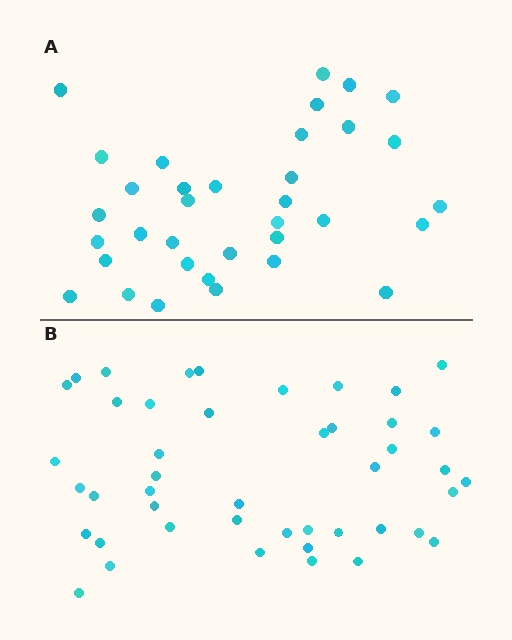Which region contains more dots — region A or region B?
Region B (the bottom region) has more dots.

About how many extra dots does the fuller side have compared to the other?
Region B has roughly 10 or so more dots than region A.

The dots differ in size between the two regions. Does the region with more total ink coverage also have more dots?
No. Region A has more total ink coverage because its dots are larger, but region B actually contains more individual dots. Total area can be misleading — the number of items is what matters here.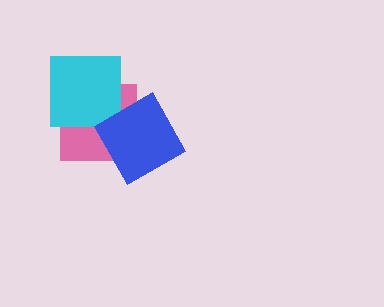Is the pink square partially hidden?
Yes, it is partially covered by another shape.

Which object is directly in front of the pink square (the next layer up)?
The cyan square is directly in front of the pink square.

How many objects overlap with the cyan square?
2 objects overlap with the cyan square.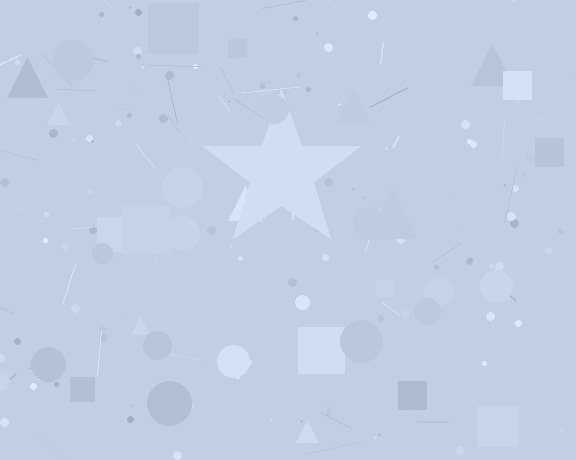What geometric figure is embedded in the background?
A star is embedded in the background.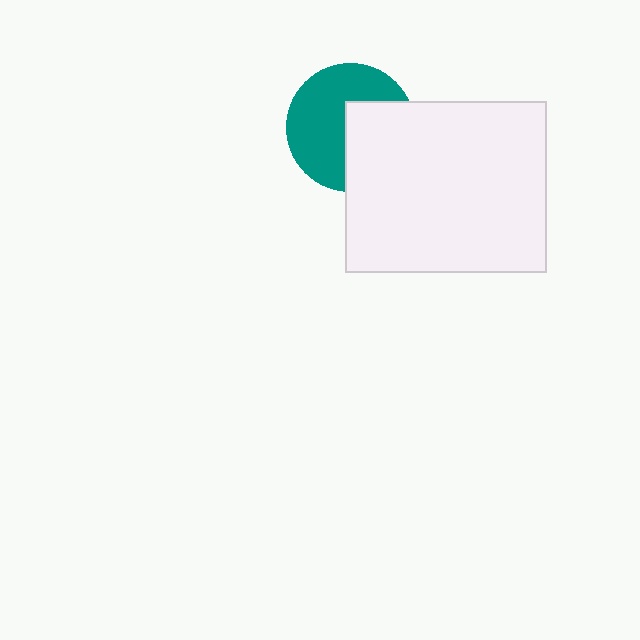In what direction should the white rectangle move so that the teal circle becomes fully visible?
The white rectangle should move right. That is the shortest direction to clear the overlap and leave the teal circle fully visible.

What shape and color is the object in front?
The object in front is a white rectangle.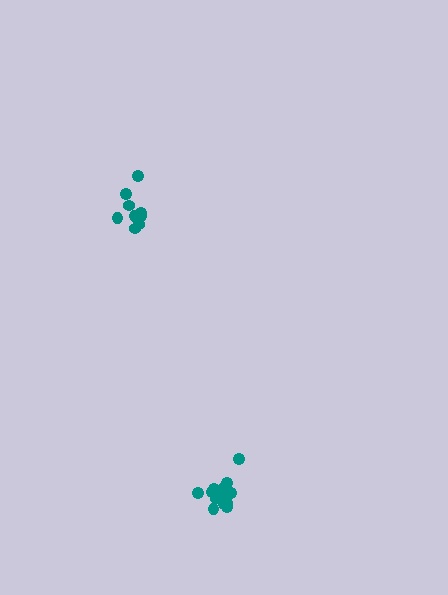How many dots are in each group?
Group 1: 9 dots, Group 2: 14 dots (23 total).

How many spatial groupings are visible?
There are 2 spatial groupings.